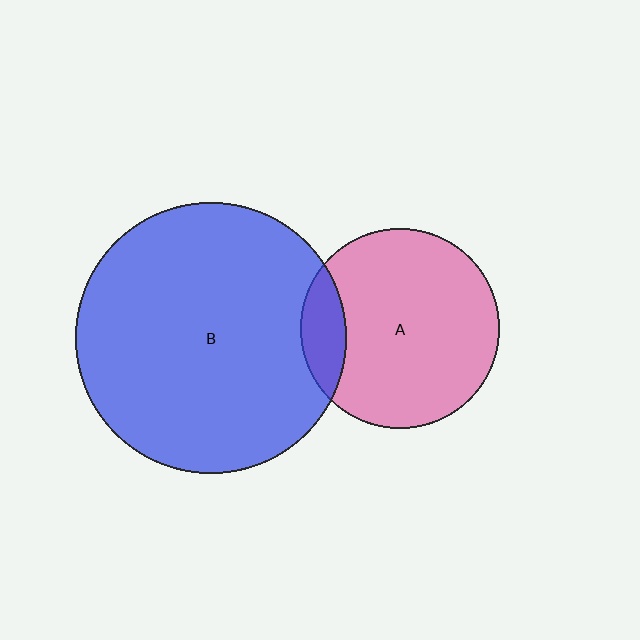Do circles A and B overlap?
Yes.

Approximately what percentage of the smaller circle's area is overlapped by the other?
Approximately 15%.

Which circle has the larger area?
Circle B (blue).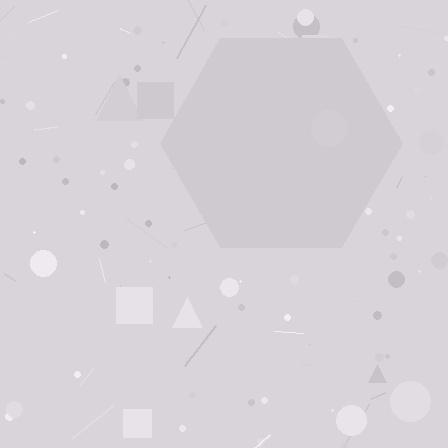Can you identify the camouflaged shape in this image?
The camouflaged shape is a hexagon.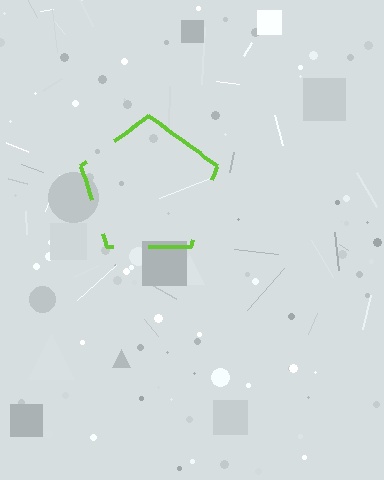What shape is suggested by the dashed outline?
The dashed outline suggests a pentagon.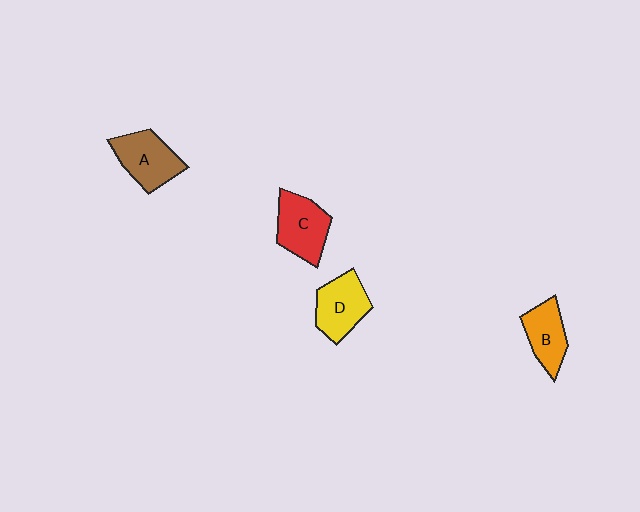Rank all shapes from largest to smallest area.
From largest to smallest: A (brown), C (red), D (yellow), B (orange).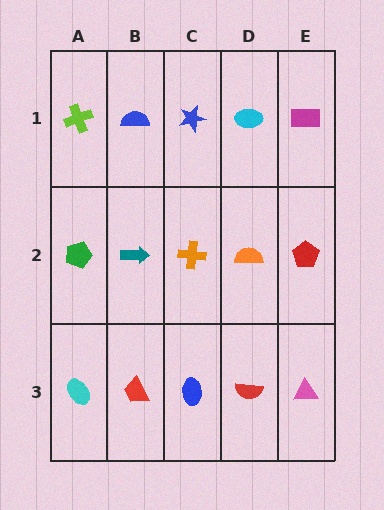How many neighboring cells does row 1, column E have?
2.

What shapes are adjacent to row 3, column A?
A green pentagon (row 2, column A), a red trapezoid (row 3, column B).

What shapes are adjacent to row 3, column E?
A red pentagon (row 2, column E), a red semicircle (row 3, column D).